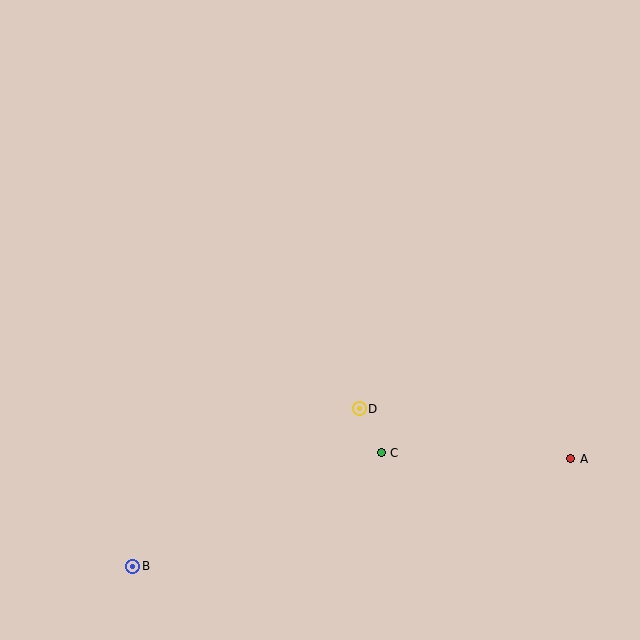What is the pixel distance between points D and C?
The distance between D and C is 49 pixels.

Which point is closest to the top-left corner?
Point D is closest to the top-left corner.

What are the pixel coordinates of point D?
Point D is at (359, 409).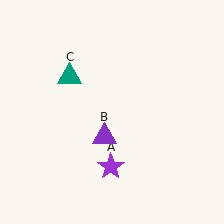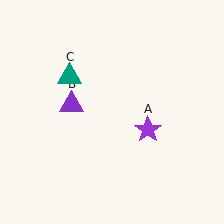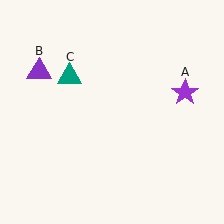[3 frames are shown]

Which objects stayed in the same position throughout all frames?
Teal triangle (object C) remained stationary.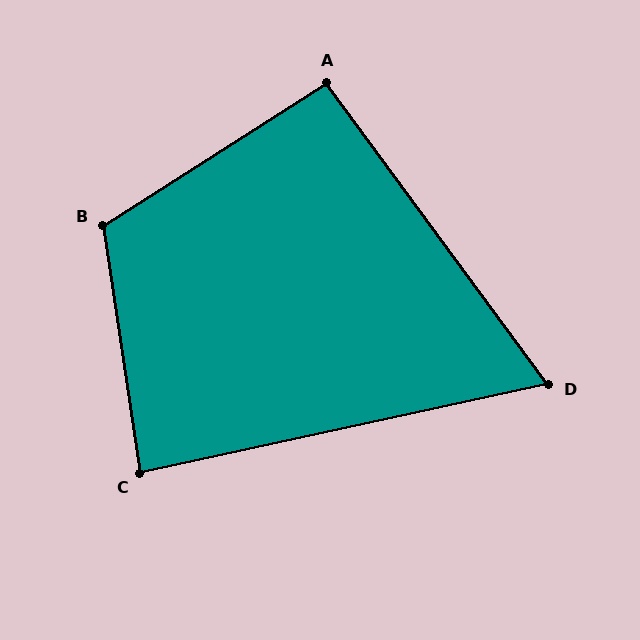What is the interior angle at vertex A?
Approximately 94 degrees (approximately right).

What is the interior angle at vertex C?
Approximately 86 degrees (approximately right).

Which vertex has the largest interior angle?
B, at approximately 114 degrees.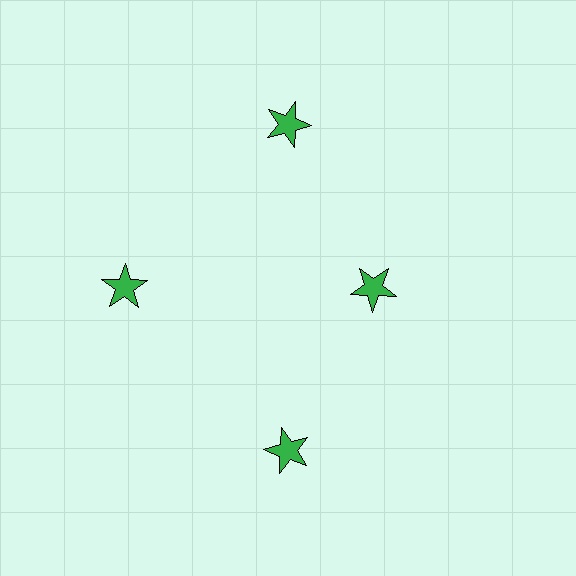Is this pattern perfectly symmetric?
No. The 4 green stars are arranged in a ring, but one element near the 3 o'clock position is pulled inward toward the center, breaking the 4-fold rotational symmetry.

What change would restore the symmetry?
The symmetry would be restored by moving it outward, back onto the ring so that all 4 stars sit at equal angles and equal distance from the center.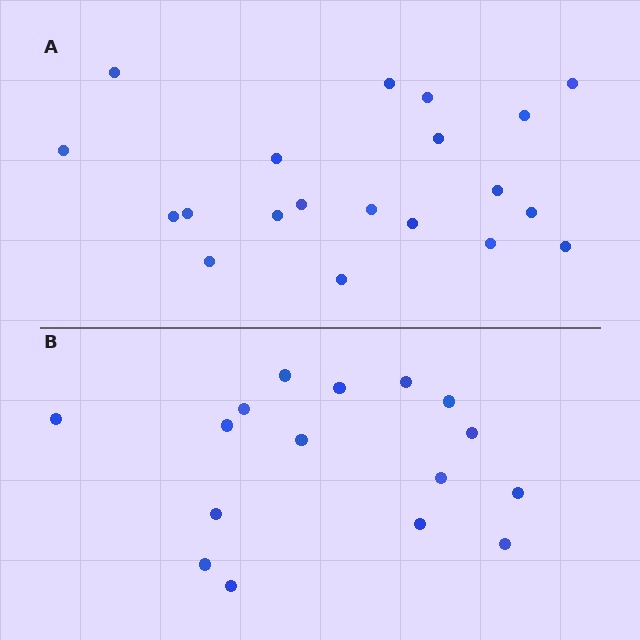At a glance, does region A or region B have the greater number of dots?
Region A (the top region) has more dots.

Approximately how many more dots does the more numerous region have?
Region A has about 4 more dots than region B.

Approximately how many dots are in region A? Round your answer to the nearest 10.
About 20 dots.